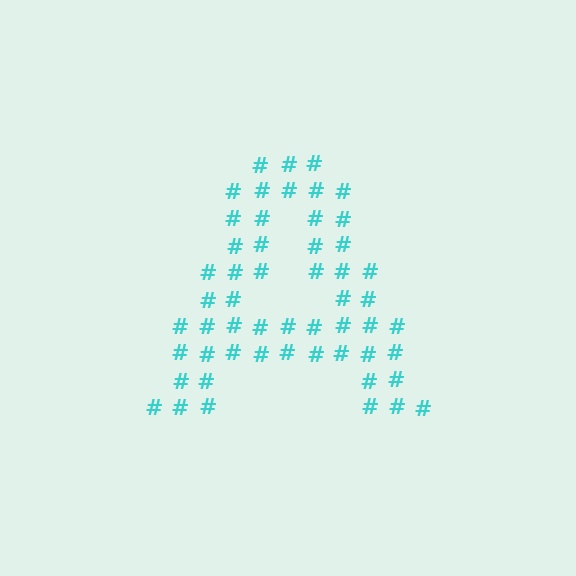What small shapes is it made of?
It is made of small hash symbols.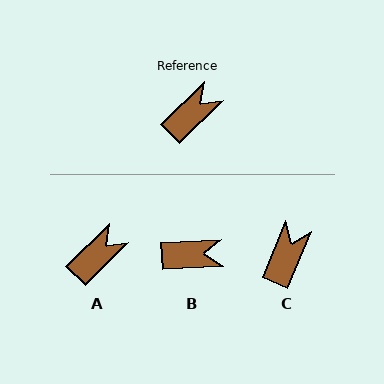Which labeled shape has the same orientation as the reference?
A.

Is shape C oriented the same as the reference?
No, it is off by about 22 degrees.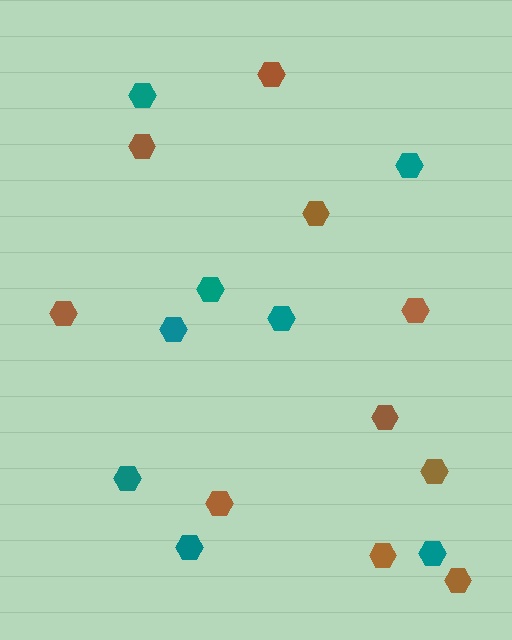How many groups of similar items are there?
There are 2 groups: one group of brown hexagons (10) and one group of teal hexagons (8).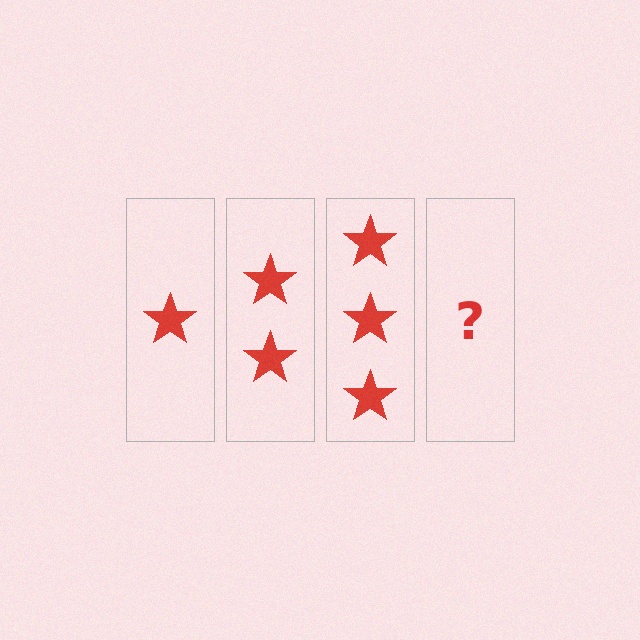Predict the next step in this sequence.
The next step is 4 stars.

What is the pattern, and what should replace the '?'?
The pattern is that each step adds one more star. The '?' should be 4 stars.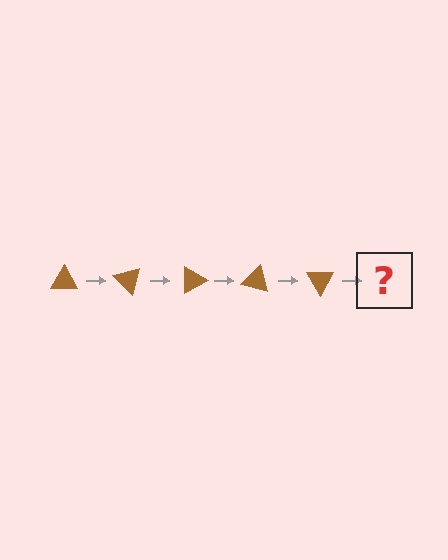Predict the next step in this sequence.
The next step is a brown triangle rotated 225 degrees.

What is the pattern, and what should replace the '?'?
The pattern is that the triangle rotates 45 degrees each step. The '?' should be a brown triangle rotated 225 degrees.